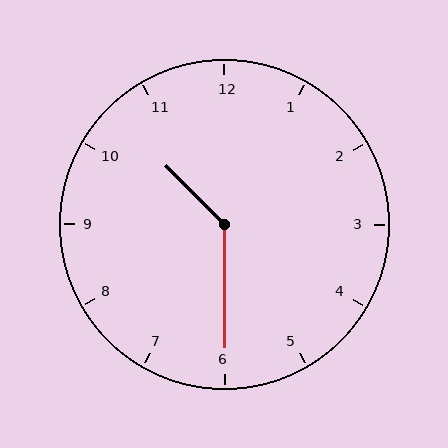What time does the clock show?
10:30.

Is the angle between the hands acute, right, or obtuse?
It is obtuse.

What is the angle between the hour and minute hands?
Approximately 135 degrees.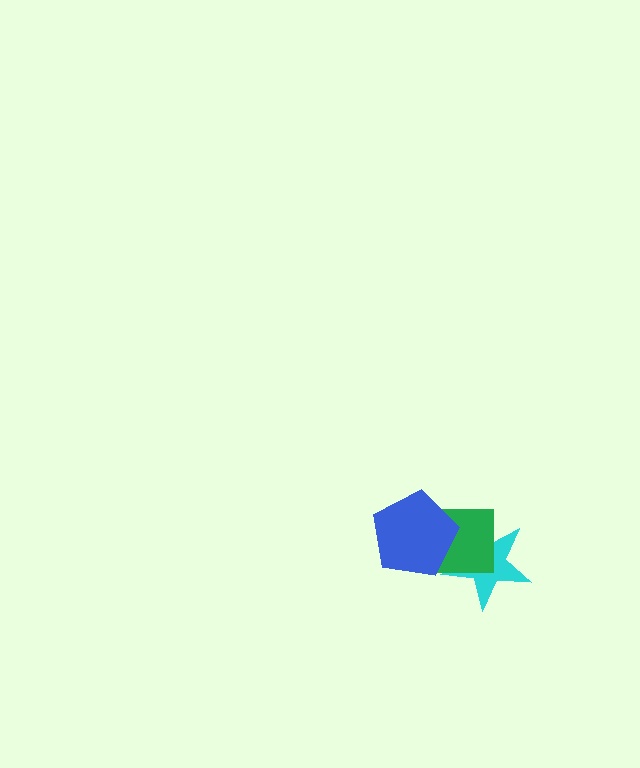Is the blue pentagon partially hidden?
No, no other shape covers it.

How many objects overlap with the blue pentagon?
2 objects overlap with the blue pentagon.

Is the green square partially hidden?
Yes, it is partially covered by another shape.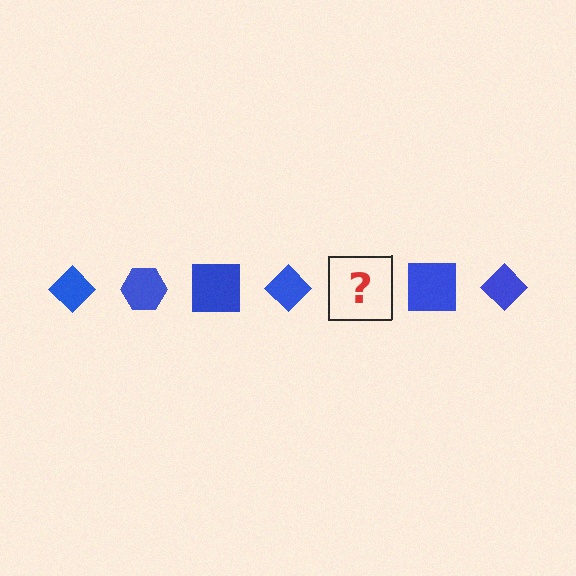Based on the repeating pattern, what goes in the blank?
The blank should be a blue hexagon.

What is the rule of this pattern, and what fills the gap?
The rule is that the pattern cycles through diamond, hexagon, square shapes in blue. The gap should be filled with a blue hexagon.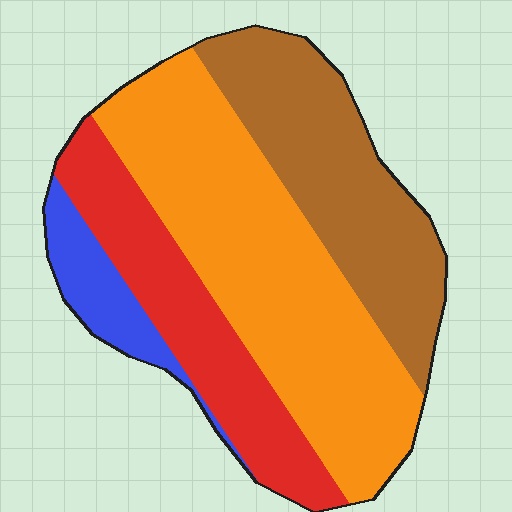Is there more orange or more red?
Orange.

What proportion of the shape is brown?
Brown takes up about one quarter (1/4) of the shape.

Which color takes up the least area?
Blue, at roughly 10%.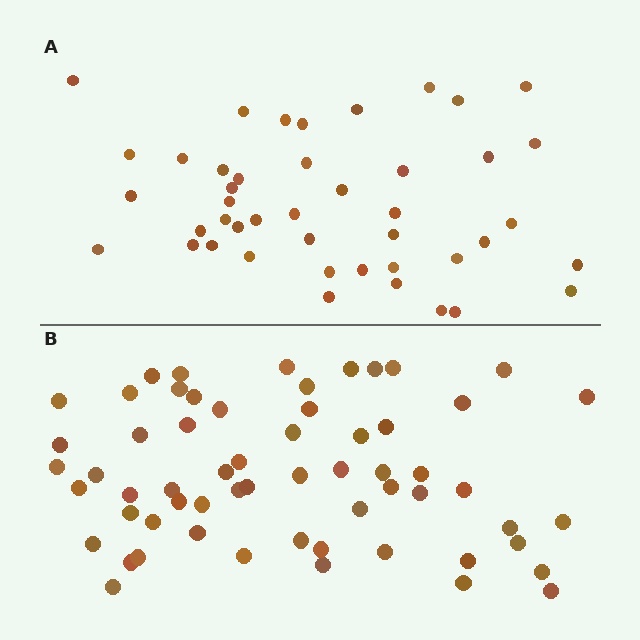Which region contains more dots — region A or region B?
Region B (the bottom region) has more dots.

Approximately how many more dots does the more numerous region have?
Region B has approximately 15 more dots than region A.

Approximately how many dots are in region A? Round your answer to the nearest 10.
About 40 dots. (The exact count is 44, which rounds to 40.)